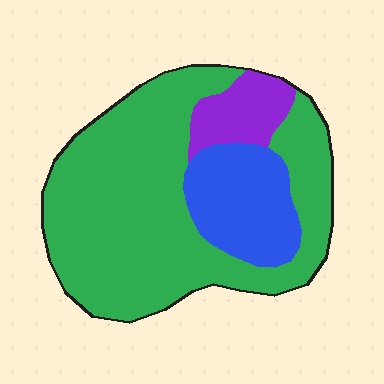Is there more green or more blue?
Green.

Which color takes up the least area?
Purple, at roughly 10%.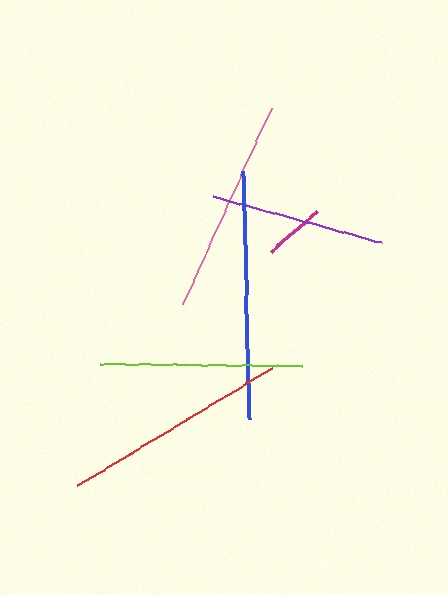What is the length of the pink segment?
The pink segment is approximately 215 pixels long.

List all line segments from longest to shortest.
From longest to shortest: blue, red, pink, lime, purple, magenta.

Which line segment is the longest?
The blue line is the longest at approximately 249 pixels.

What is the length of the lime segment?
The lime segment is approximately 202 pixels long.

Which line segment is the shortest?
The magenta line is the shortest at approximately 61 pixels.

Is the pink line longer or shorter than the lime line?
The pink line is longer than the lime line.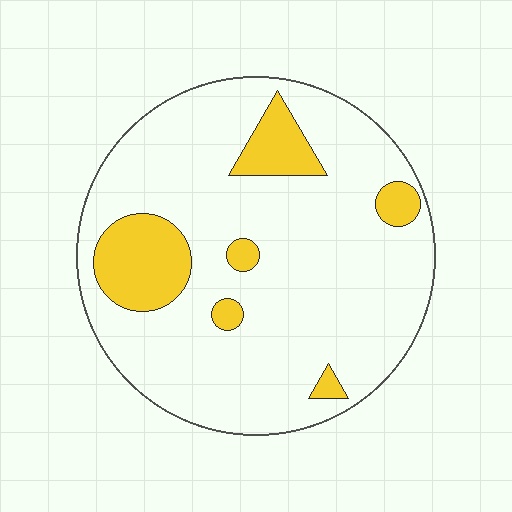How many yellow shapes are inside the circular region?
6.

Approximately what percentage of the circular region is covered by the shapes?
Approximately 15%.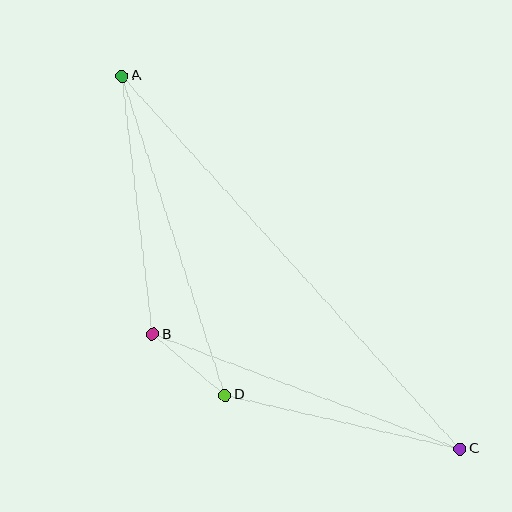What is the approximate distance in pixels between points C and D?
The distance between C and D is approximately 241 pixels.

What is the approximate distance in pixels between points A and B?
The distance between A and B is approximately 260 pixels.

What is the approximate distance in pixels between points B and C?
The distance between B and C is approximately 328 pixels.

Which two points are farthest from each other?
Points A and C are farthest from each other.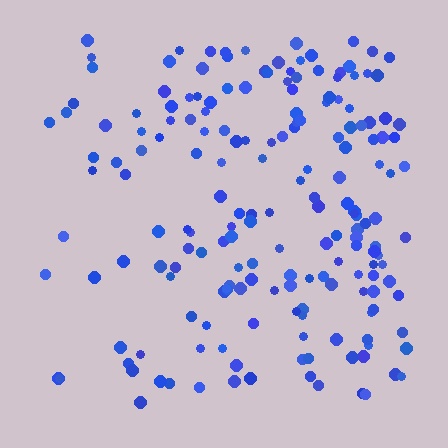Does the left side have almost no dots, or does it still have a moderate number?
Still a moderate number, just noticeably fewer than the right.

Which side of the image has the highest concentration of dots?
The right.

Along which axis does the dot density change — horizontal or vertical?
Horizontal.